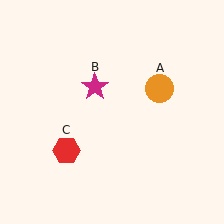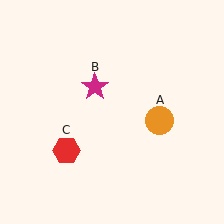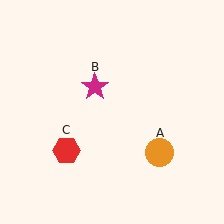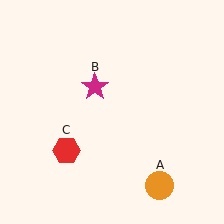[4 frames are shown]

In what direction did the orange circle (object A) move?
The orange circle (object A) moved down.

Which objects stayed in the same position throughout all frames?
Magenta star (object B) and red hexagon (object C) remained stationary.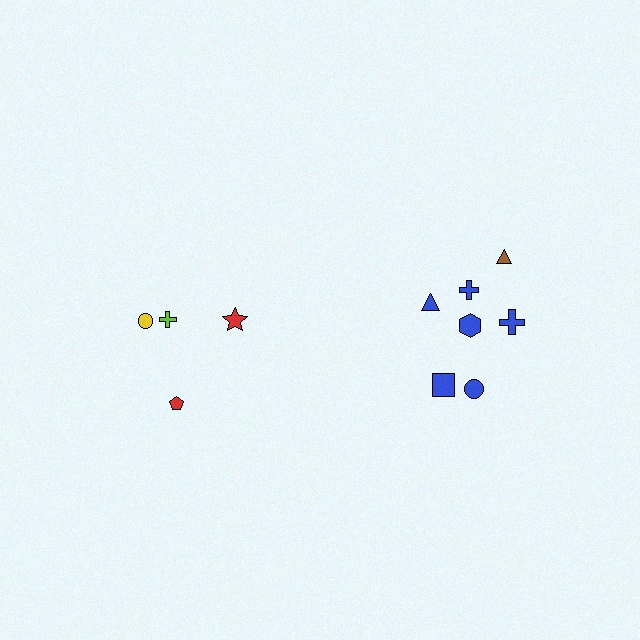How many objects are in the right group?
There are 7 objects.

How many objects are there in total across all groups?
There are 11 objects.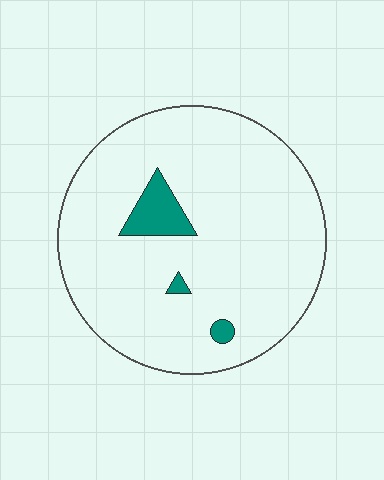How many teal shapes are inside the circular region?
3.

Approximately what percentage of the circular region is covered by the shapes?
Approximately 5%.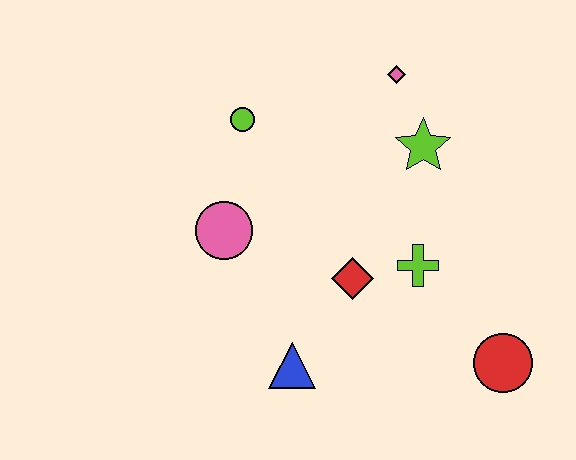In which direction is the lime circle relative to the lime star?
The lime circle is to the left of the lime star.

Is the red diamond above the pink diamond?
No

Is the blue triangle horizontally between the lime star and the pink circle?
Yes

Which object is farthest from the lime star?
The blue triangle is farthest from the lime star.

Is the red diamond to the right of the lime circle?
Yes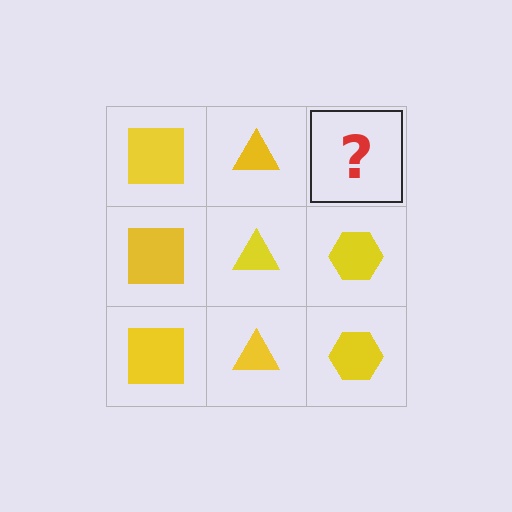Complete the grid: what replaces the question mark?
The question mark should be replaced with a yellow hexagon.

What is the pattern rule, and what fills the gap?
The rule is that each column has a consistent shape. The gap should be filled with a yellow hexagon.